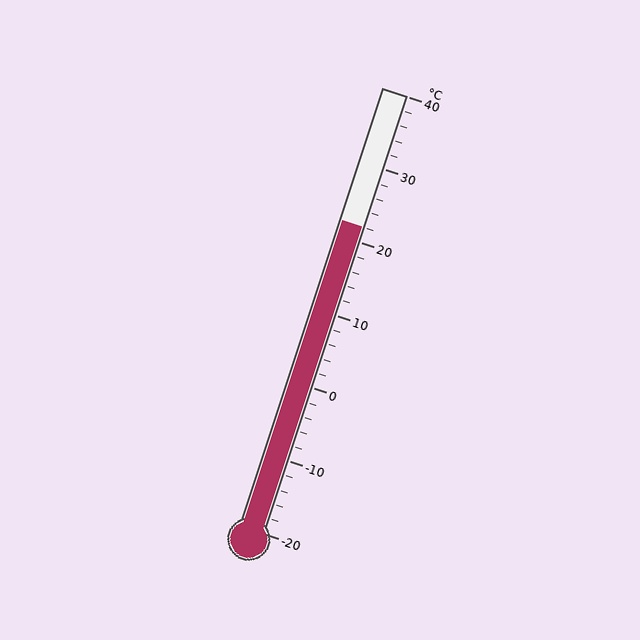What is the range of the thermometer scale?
The thermometer scale ranges from -20°C to 40°C.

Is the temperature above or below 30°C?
The temperature is below 30°C.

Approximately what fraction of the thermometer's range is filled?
The thermometer is filled to approximately 70% of its range.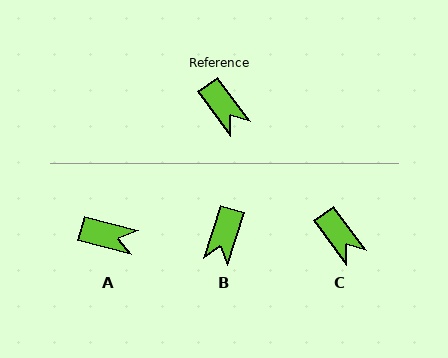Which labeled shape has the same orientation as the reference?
C.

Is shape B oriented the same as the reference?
No, it is off by about 54 degrees.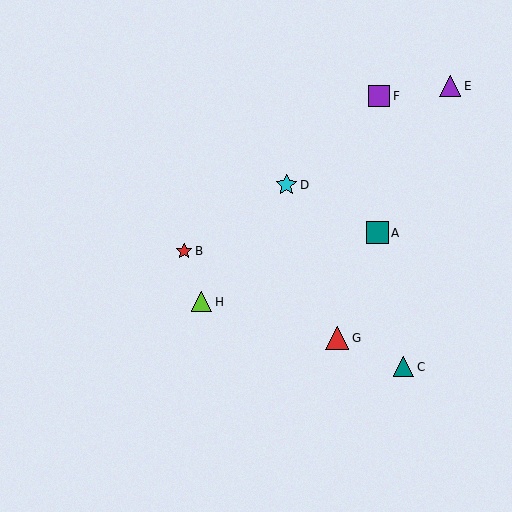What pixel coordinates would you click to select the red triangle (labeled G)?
Click at (337, 338) to select the red triangle G.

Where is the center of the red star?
The center of the red star is at (184, 251).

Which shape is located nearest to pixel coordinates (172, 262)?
The red star (labeled B) at (184, 251) is nearest to that location.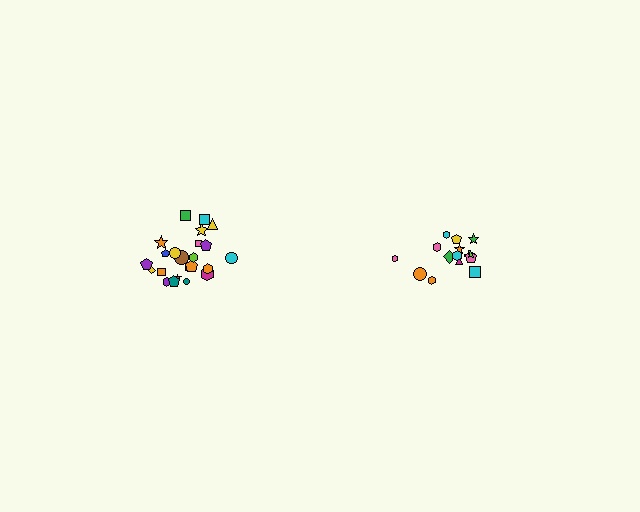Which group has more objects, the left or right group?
The left group.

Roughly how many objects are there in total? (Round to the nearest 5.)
Roughly 40 objects in total.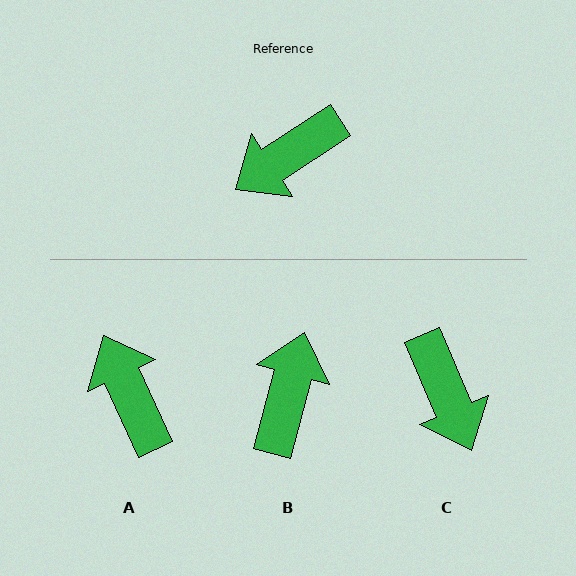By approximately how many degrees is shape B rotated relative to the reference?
Approximately 138 degrees clockwise.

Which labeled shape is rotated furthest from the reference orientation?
B, about 138 degrees away.